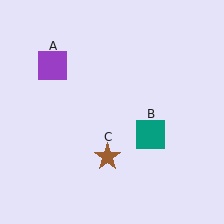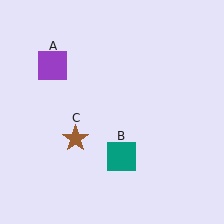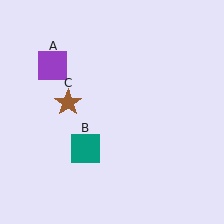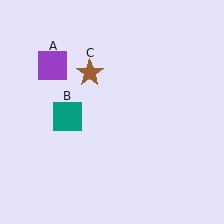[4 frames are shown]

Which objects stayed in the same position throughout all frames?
Purple square (object A) remained stationary.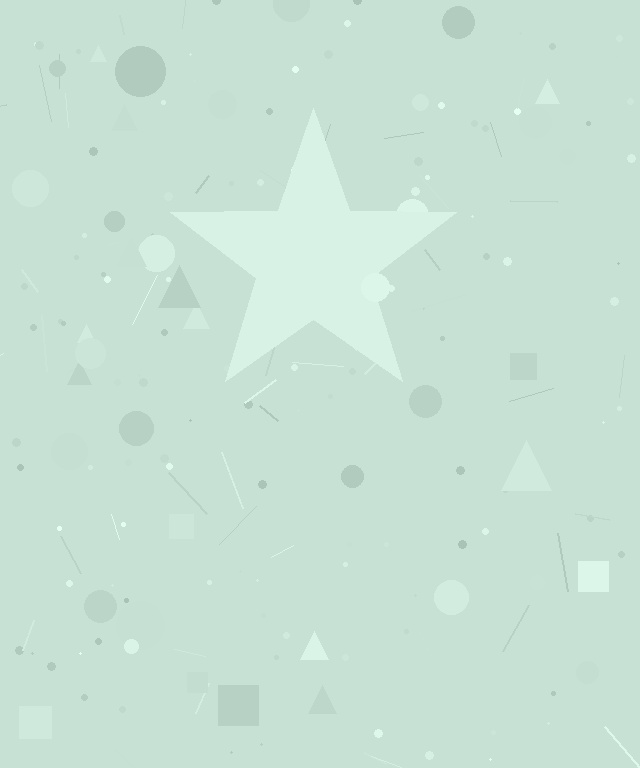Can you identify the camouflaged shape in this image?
The camouflaged shape is a star.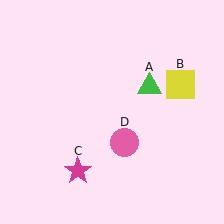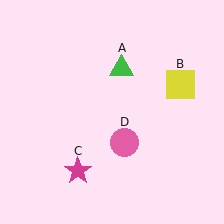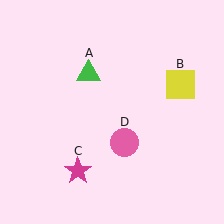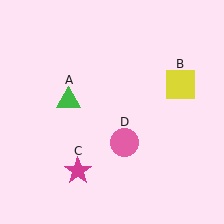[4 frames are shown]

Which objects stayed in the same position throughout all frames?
Yellow square (object B) and magenta star (object C) and pink circle (object D) remained stationary.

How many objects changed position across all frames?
1 object changed position: green triangle (object A).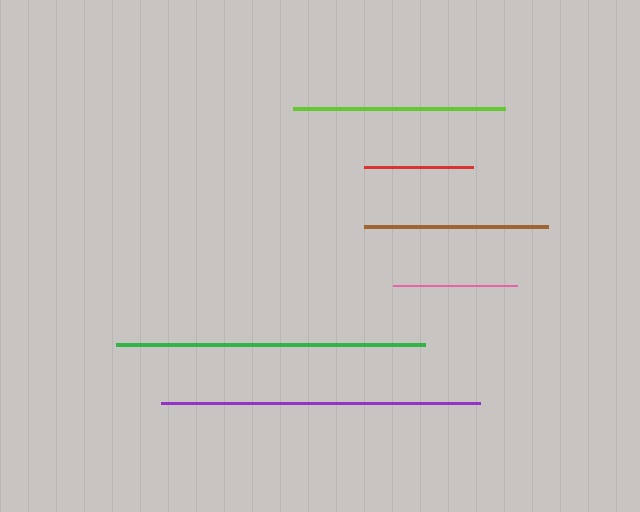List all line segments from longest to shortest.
From longest to shortest: purple, green, lime, brown, pink, red.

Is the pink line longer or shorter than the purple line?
The purple line is longer than the pink line.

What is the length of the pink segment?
The pink segment is approximately 124 pixels long.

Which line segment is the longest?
The purple line is the longest at approximately 319 pixels.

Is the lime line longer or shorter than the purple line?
The purple line is longer than the lime line.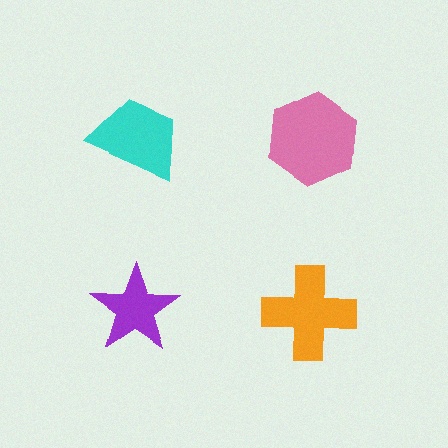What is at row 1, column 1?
A cyan trapezoid.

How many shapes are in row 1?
2 shapes.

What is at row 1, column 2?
A pink hexagon.